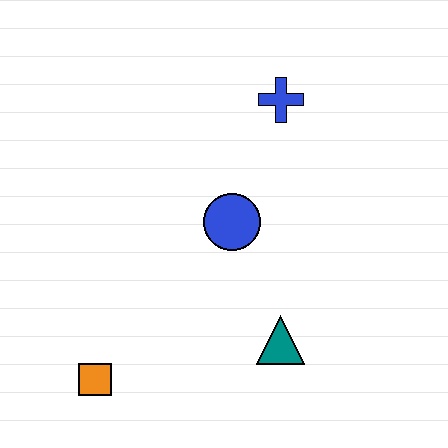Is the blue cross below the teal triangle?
No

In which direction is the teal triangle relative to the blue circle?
The teal triangle is below the blue circle.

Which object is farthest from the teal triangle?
The blue cross is farthest from the teal triangle.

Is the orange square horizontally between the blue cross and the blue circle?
No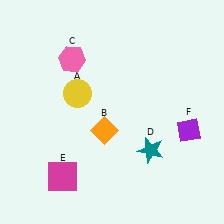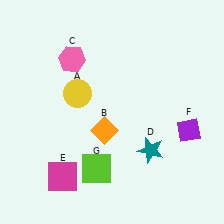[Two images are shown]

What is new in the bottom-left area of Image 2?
A lime square (G) was added in the bottom-left area of Image 2.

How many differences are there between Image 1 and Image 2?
There is 1 difference between the two images.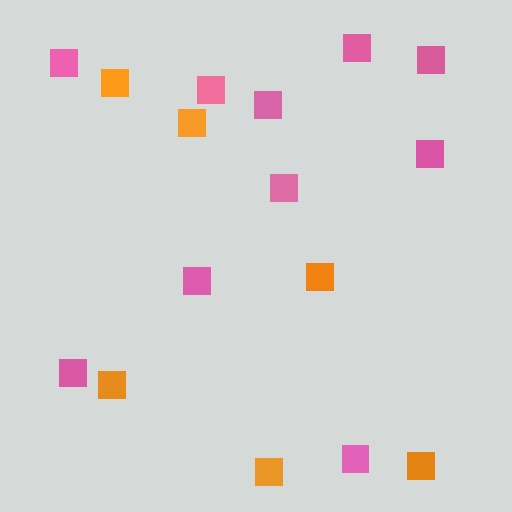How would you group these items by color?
There are 2 groups: one group of pink squares (10) and one group of orange squares (6).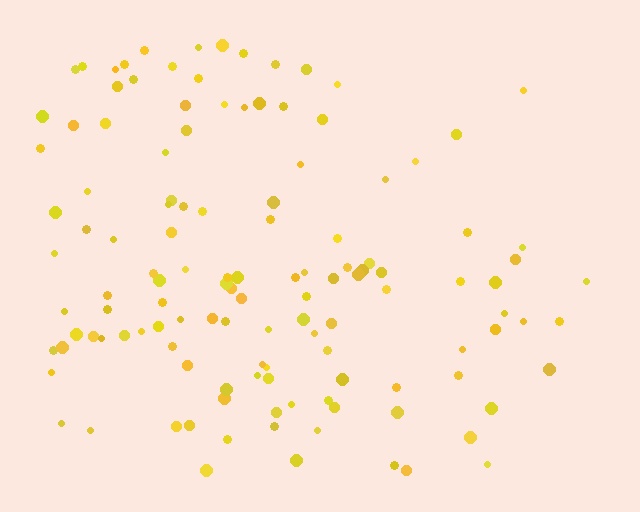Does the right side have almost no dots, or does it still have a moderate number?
Still a moderate number, just noticeably fewer than the left.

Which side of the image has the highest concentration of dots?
The left.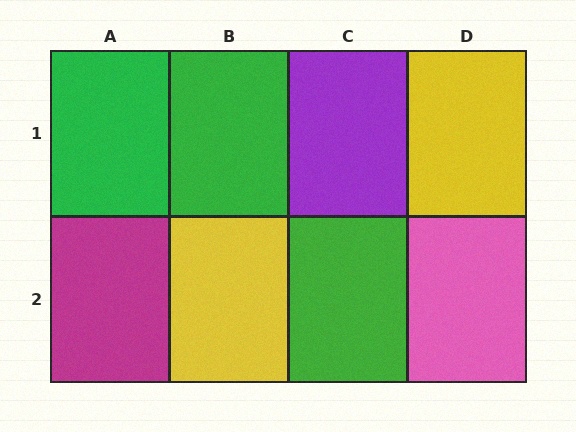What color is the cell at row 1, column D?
Yellow.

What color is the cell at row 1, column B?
Green.